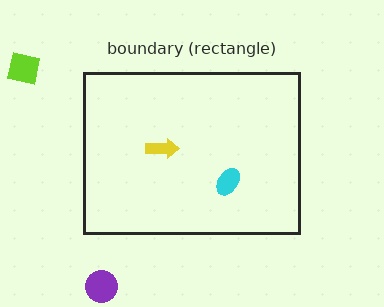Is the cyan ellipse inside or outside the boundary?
Inside.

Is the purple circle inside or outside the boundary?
Outside.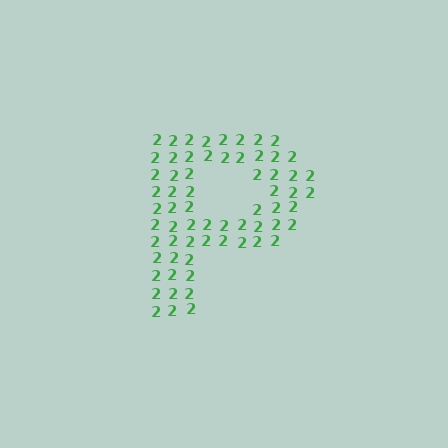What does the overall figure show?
The overall figure shows the letter P.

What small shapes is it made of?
It is made of small digit 2's.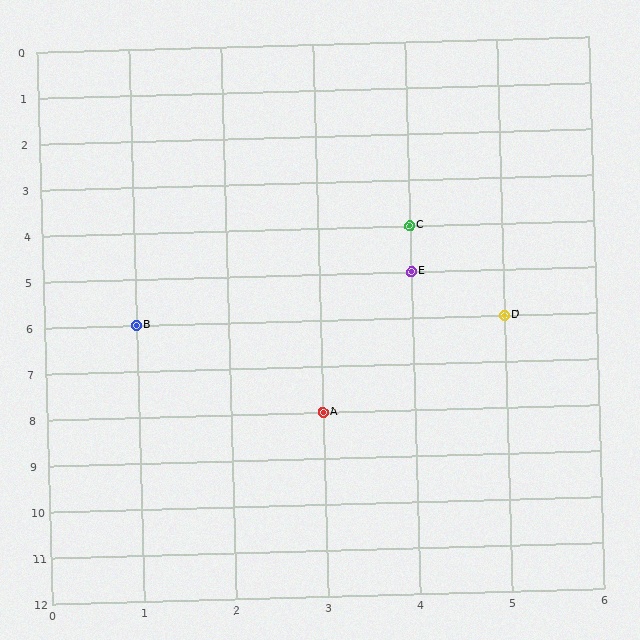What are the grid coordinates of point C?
Point C is at grid coordinates (4, 4).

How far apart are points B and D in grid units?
Points B and D are 4 columns apart.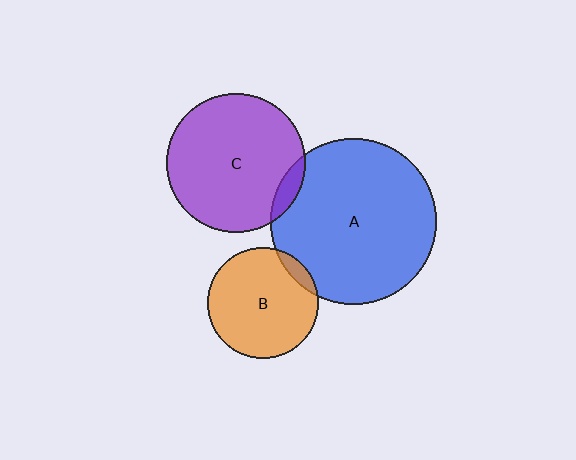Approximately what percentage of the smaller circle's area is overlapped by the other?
Approximately 5%.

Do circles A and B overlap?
Yes.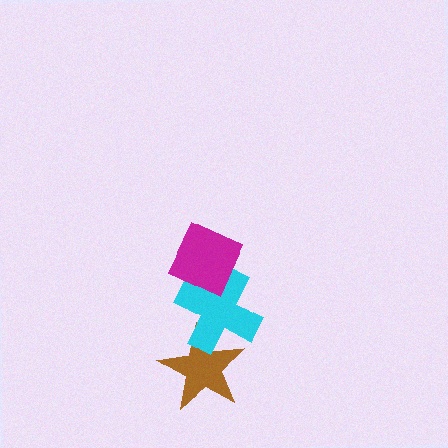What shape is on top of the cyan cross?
The magenta diamond is on top of the cyan cross.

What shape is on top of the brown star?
The cyan cross is on top of the brown star.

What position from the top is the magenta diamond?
The magenta diamond is 1st from the top.